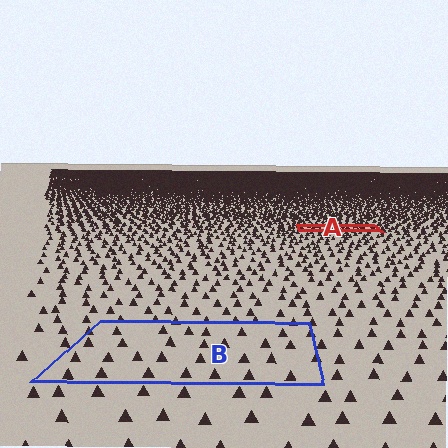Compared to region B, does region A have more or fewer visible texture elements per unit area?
Region A has more texture elements per unit area — they are packed more densely because it is farther away.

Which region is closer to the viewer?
Region B is closer. The texture elements there are larger and more spread out.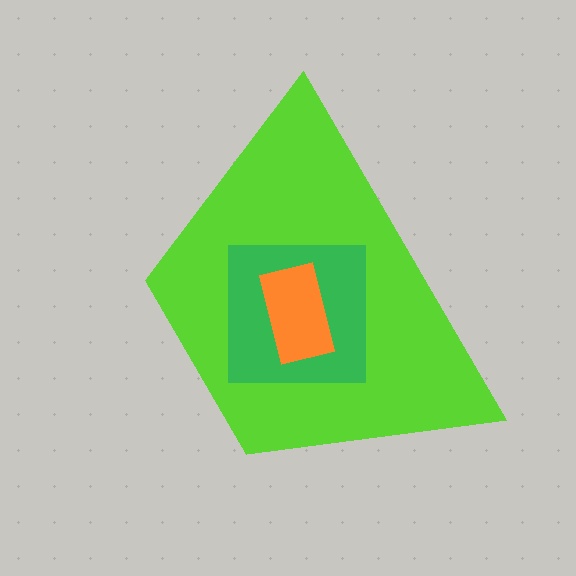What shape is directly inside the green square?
The orange rectangle.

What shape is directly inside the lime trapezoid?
The green square.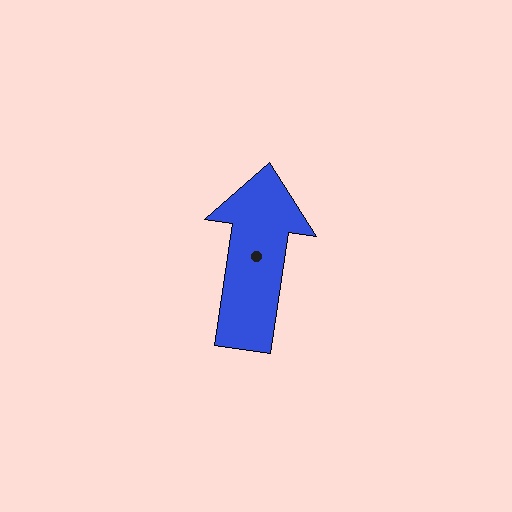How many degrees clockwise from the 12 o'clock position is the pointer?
Approximately 8 degrees.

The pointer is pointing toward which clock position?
Roughly 12 o'clock.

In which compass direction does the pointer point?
North.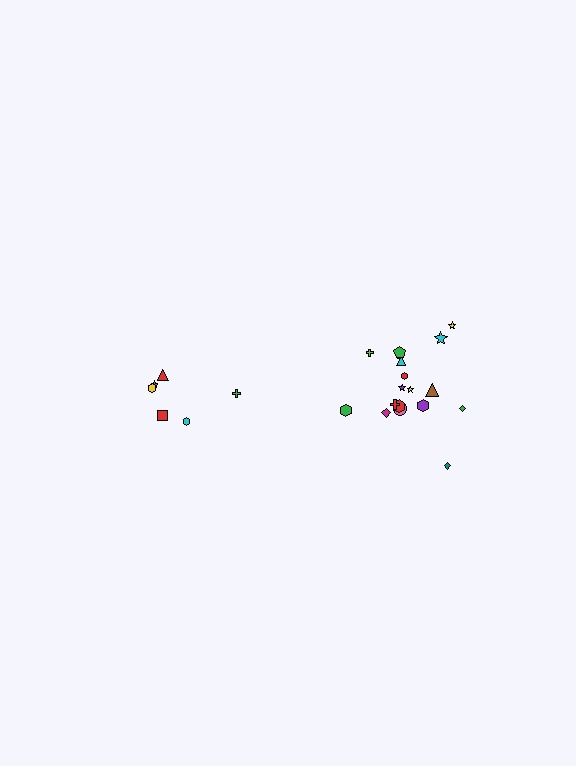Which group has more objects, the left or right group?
The right group.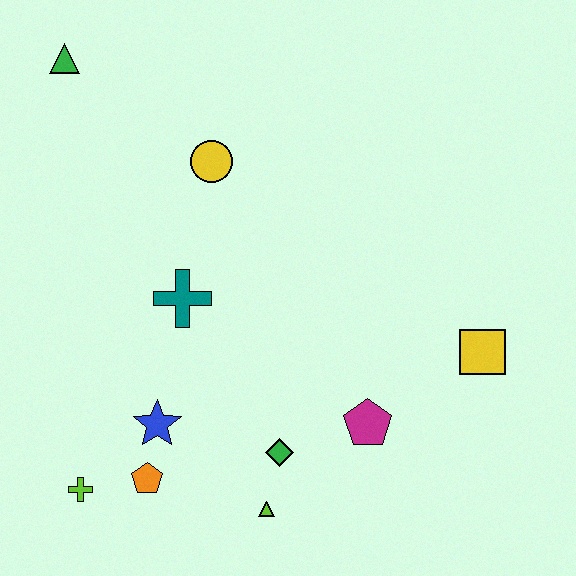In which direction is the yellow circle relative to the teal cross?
The yellow circle is above the teal cross.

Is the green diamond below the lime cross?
No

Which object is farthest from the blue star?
The green triangle is farthest from the blue star.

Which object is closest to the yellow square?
The magenta pentagon is closest to the yellow square.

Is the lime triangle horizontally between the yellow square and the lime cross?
Yes